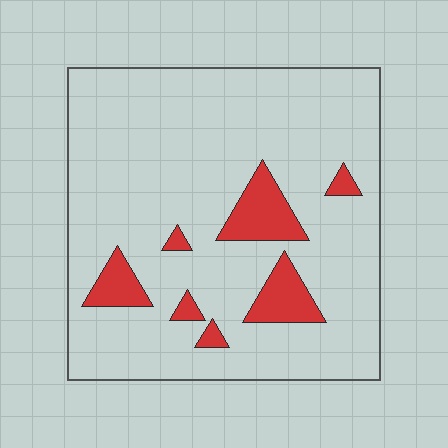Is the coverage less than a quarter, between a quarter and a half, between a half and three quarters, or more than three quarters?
Less than a quarter.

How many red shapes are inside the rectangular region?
7.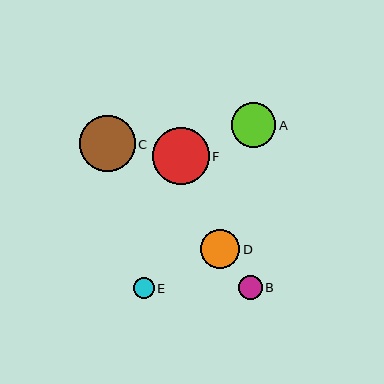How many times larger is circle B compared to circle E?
Circle B is approximately 1.1 times the size of circle E.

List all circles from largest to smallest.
From largest to smallest: F, C, A, D, B, E.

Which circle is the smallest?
Circle E is the smallest with a size of approximately 21 pixels.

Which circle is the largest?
Circle F is the largest with a size of approximately 57 pixels.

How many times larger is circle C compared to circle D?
Circle C is approximately 1.4 times the size of circle D.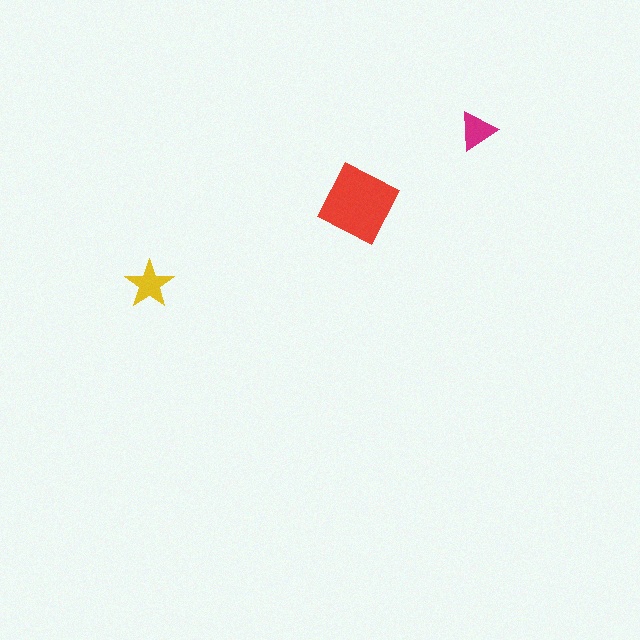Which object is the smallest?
The magenta triangle.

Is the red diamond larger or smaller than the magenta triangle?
Larger.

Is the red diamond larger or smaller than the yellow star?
Larger.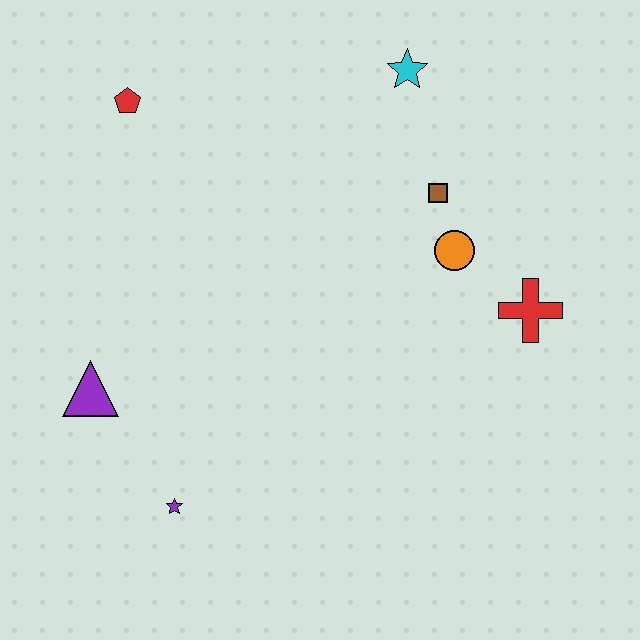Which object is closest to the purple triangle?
The purple star is closest to the purple triangle.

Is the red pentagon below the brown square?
No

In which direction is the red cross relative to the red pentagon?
The red cross is to the right of the red pentagon.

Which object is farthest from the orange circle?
The purple triangle is farthest from the orange circle.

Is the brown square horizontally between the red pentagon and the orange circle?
Yes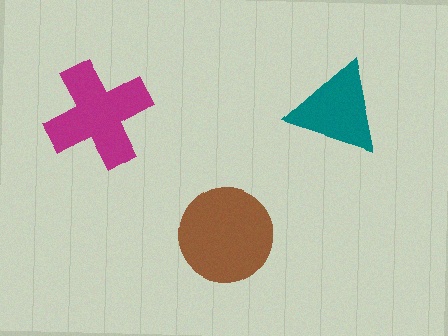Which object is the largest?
The brown circle.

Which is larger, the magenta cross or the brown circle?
The brown circle.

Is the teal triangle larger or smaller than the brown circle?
Smaller.